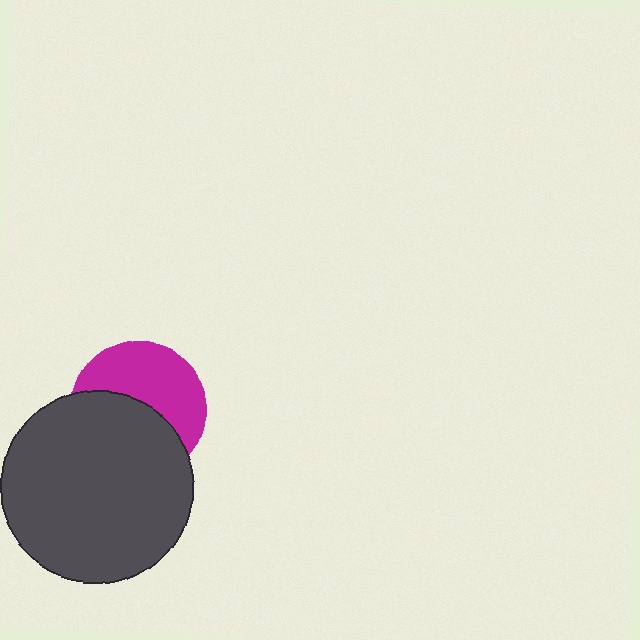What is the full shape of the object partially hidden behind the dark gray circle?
The partially hidden object is a magenta circle.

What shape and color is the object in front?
The object in front is a dark gray circle.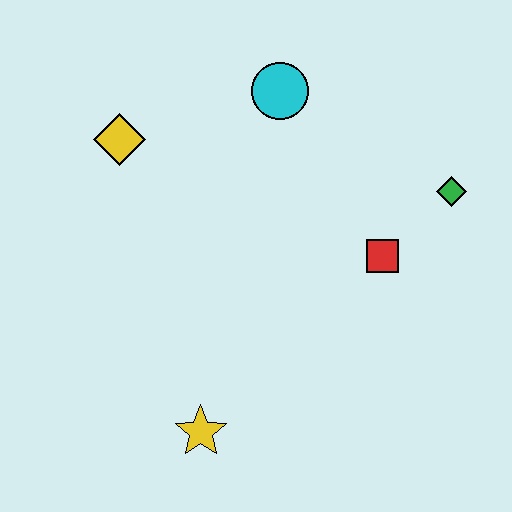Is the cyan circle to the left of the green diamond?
Yes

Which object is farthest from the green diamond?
The yellow star is farthest from the green diamond.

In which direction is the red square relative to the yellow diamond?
The red square is to the right of the yellow diamond.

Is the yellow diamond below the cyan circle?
Yes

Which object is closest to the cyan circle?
The yellow diamond is closest to the cyan circle.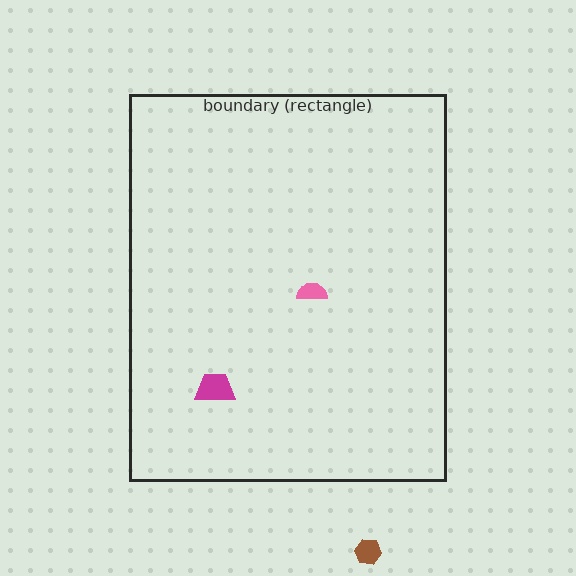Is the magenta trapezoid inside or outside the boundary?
Inside.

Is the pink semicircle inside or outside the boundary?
Inside.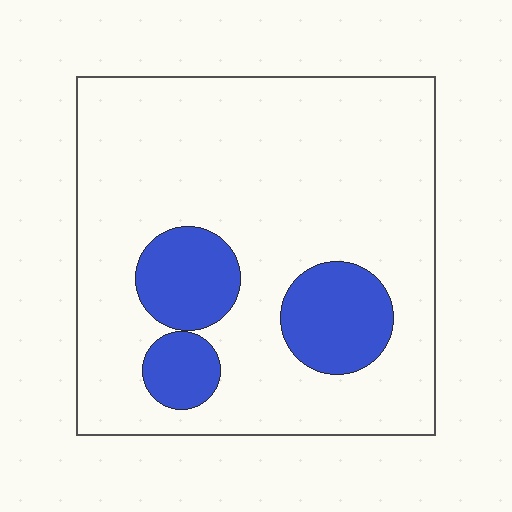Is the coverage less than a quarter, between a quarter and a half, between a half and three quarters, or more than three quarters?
Less than a quarter.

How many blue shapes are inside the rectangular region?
3.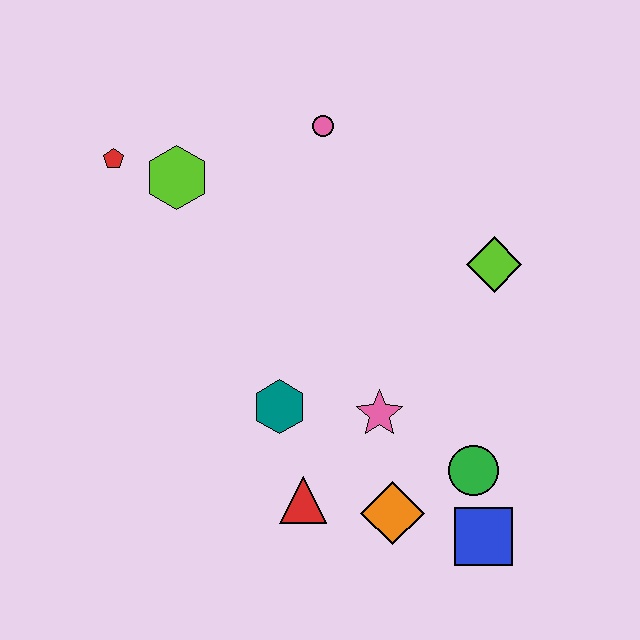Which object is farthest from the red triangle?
The red pentagon is farthest from the red triangle.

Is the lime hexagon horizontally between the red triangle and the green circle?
No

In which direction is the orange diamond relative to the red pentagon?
The orange diamond is below the red pentagon.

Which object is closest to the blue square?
The green circle is closest to the blue square.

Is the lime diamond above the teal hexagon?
Yes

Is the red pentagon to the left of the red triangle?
Yes